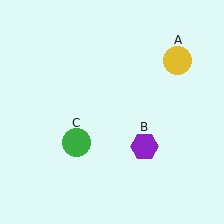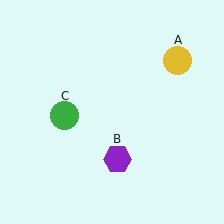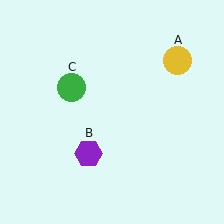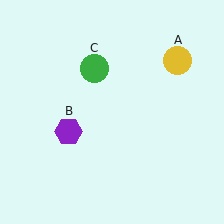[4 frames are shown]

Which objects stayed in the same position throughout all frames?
Yellow circle (object A) remained stationary.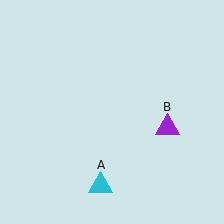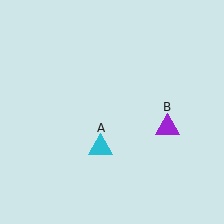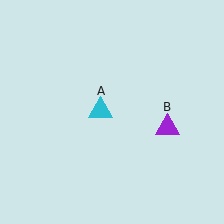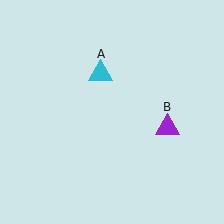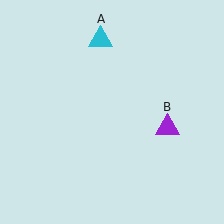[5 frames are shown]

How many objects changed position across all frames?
1 object changed position: cyan triangle (object A).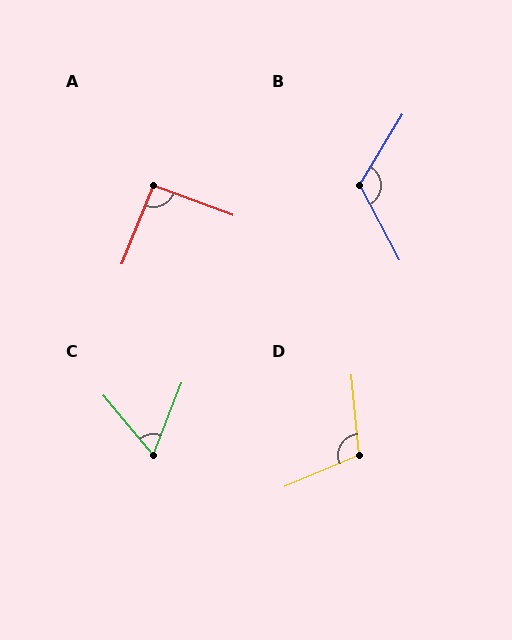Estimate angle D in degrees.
Approximately 108 degrees.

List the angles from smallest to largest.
C (61°), A (91°), D (108°), B (121°).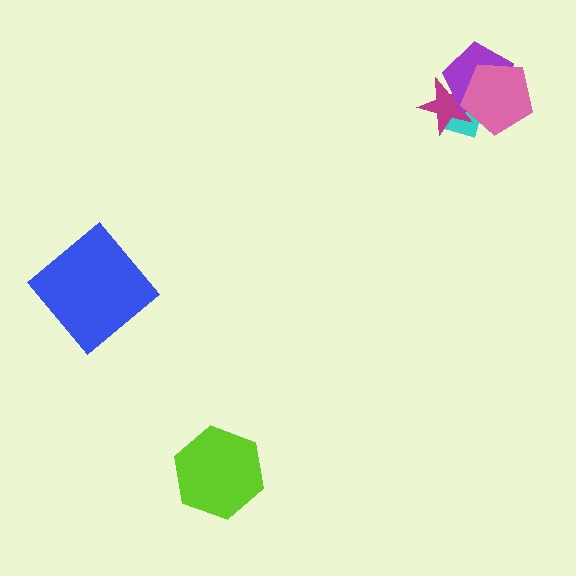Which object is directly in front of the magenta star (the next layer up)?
The purple pentagon is directly in front of the magenta star.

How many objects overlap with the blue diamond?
0 objects overlap with the blue diamond.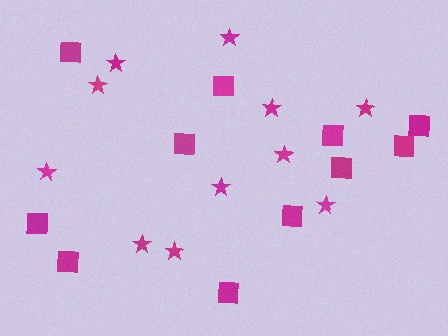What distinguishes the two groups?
There are 2 groups: one group of squares (11) and one group of stars (11).